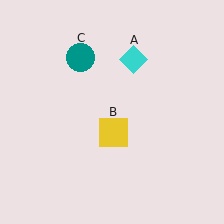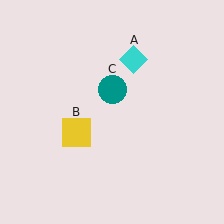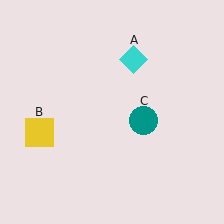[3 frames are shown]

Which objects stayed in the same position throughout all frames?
Cyan diamond (object A) remained stationary.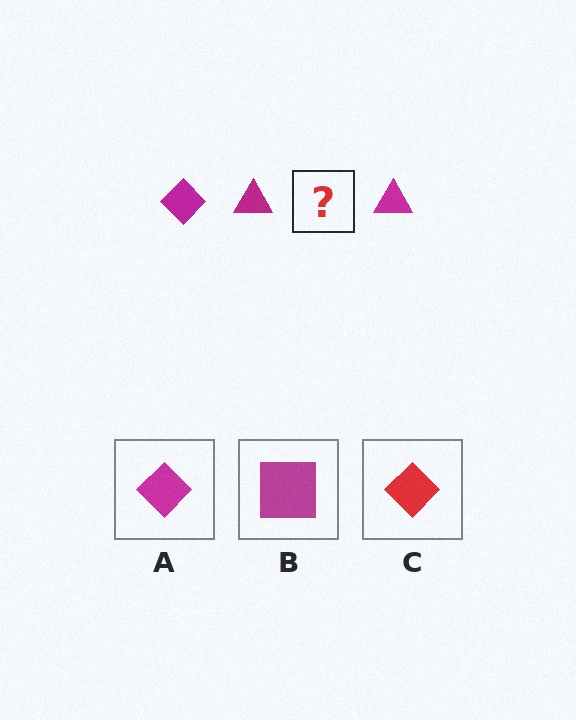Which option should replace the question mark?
Option A.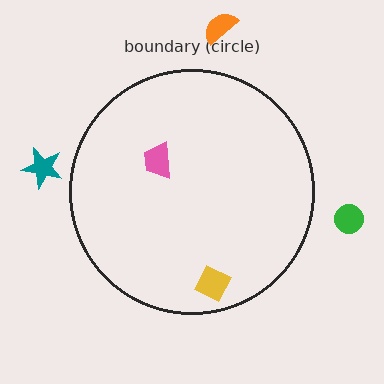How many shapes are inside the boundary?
2 inside, 3 outside.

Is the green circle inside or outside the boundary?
Outside.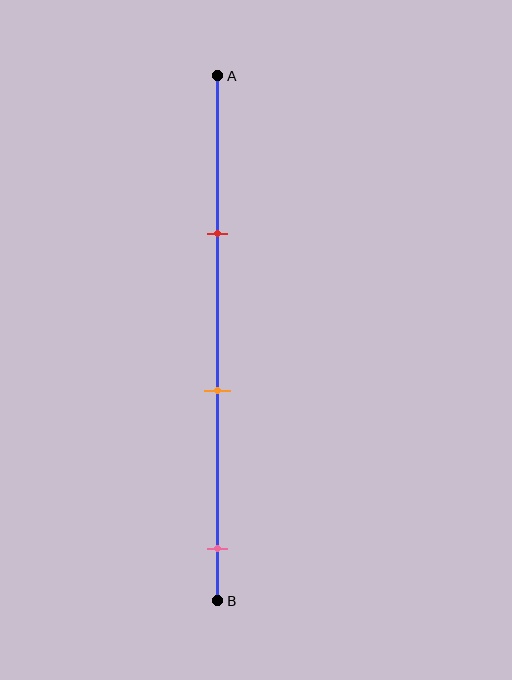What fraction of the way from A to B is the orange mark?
The orange mark is approximately 60% (0.6) of the way from A to B.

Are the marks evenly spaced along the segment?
Yes, the marks are approximately evenly spaced.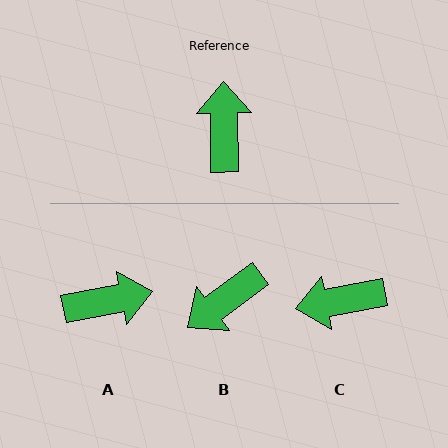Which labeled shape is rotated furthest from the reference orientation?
B, about 126 degrees away.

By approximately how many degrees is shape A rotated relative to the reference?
Approximately 79 degrees clockwise.